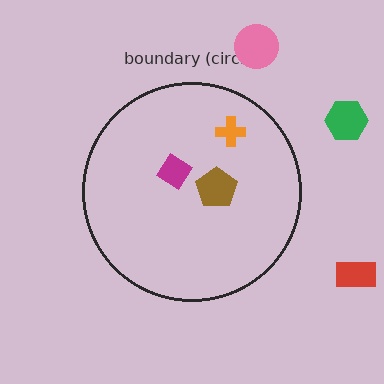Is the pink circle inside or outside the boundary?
Outside.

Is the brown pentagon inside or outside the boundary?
Inside.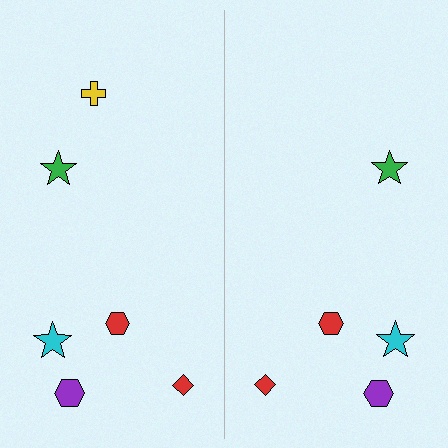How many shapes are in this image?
There are 11 shapes in this image.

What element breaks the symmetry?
A yellow cross is missing from the right side.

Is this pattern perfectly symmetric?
No, the pattern is not perfectly symmetric. A yellow cross is missing from the right side.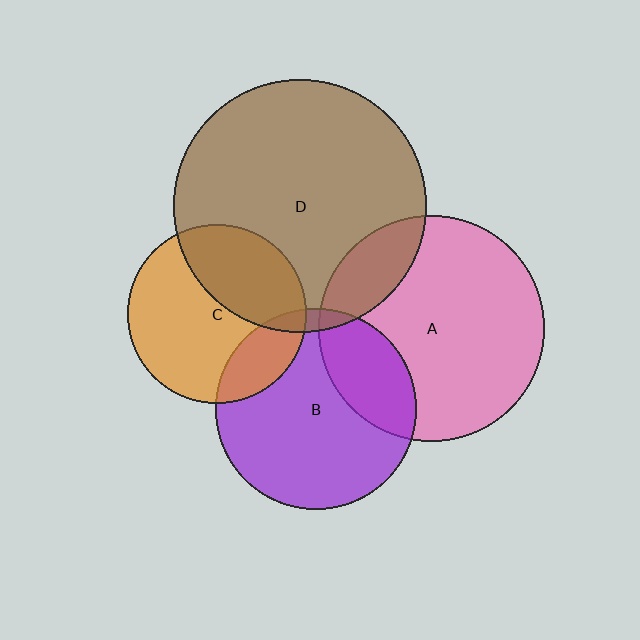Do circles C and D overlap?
Yes.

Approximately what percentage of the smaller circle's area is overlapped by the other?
Approximately 35%.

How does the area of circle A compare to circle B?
Approximately 1.3 times.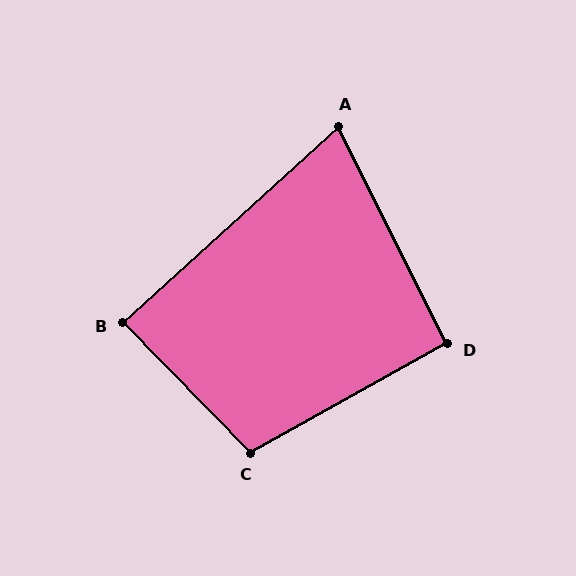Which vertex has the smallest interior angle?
A, at approximately 75 degrees.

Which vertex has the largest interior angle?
C, at approximately 105 degrees.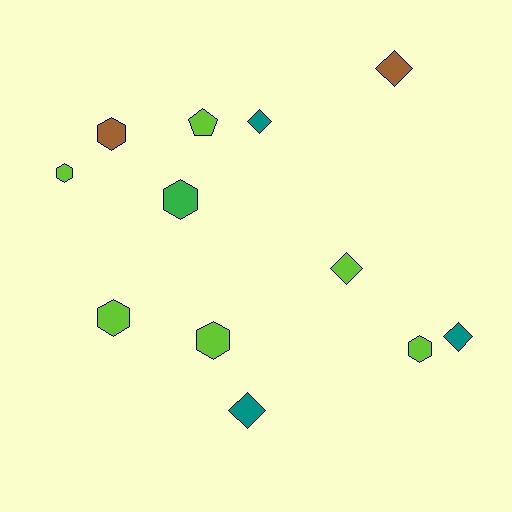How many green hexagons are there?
There is 1 green hexagon.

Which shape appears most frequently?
Hexagon, with 6 objects.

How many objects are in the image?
There are 12 objects.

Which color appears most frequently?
Lime, with 6 objects.